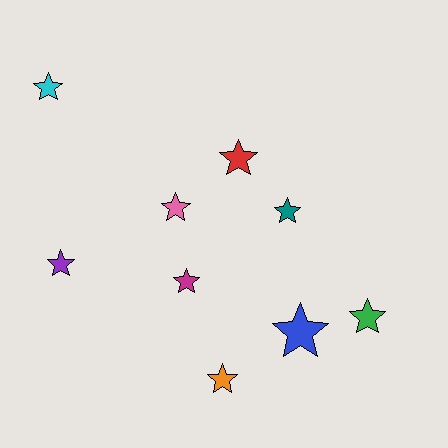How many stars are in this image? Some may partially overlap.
There are 9 stars.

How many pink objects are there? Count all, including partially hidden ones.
There is 1 pink object.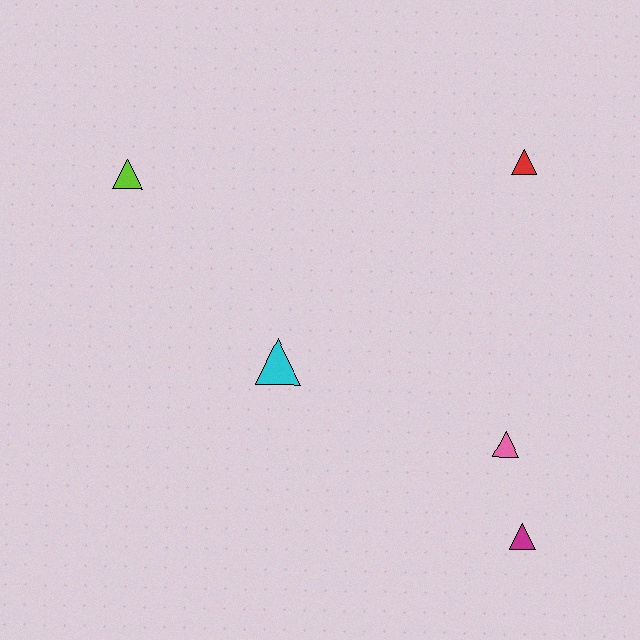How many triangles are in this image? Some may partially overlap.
There are 5 triangles.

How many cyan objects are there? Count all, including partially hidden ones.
There is 1 cyan object.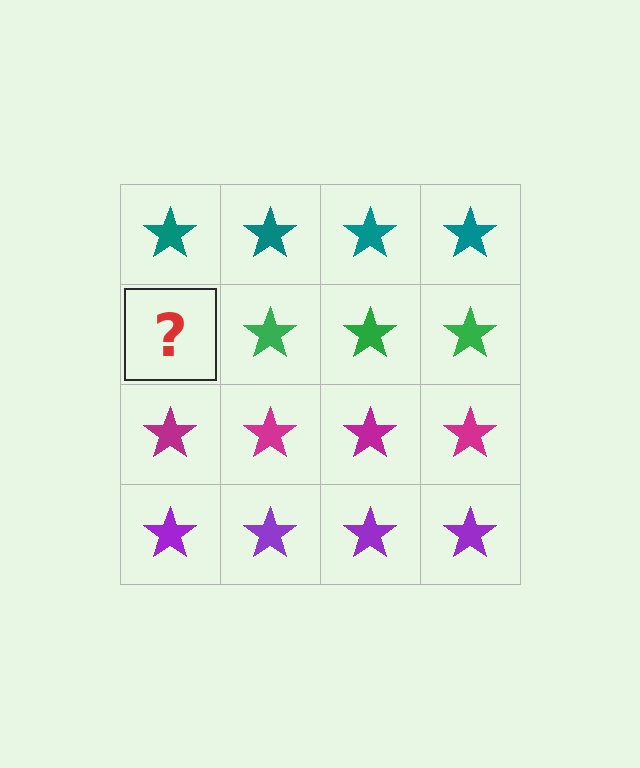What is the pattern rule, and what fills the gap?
The rule is that each row has a consistent color. The gap should be filled with a green star.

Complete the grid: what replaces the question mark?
The question mark should be replaced with a green star.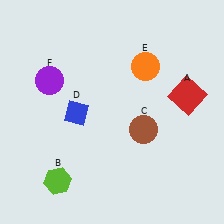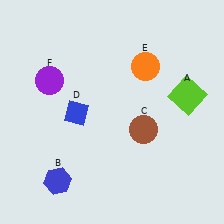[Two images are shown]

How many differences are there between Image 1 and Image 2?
There are 2 differences between the two images.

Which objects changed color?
A changed from red to lime. B changed from lime to blue.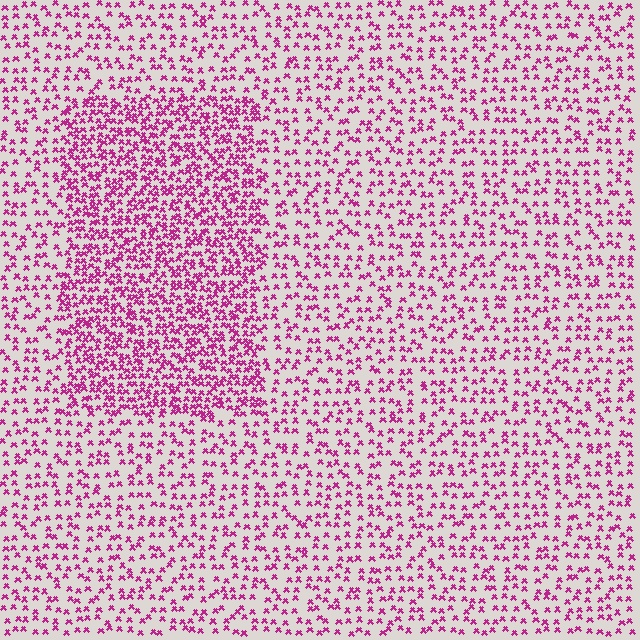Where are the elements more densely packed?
The elements are more densely packed inside the rectangle boundary.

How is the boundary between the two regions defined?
The boundary is defined by a change in element density (approximately 2.0x ratio). All elements are the same color, size, and shape.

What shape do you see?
I see a rectangle.